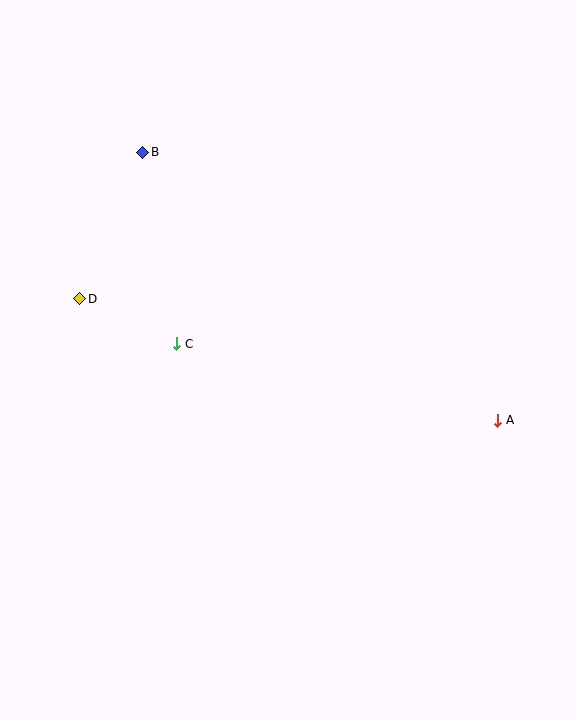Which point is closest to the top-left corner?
Point B is closest to the top-left corner.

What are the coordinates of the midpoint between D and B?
The midpoint between D and B is at (111, 226).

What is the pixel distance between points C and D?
The distance between C and D is 107 pixels.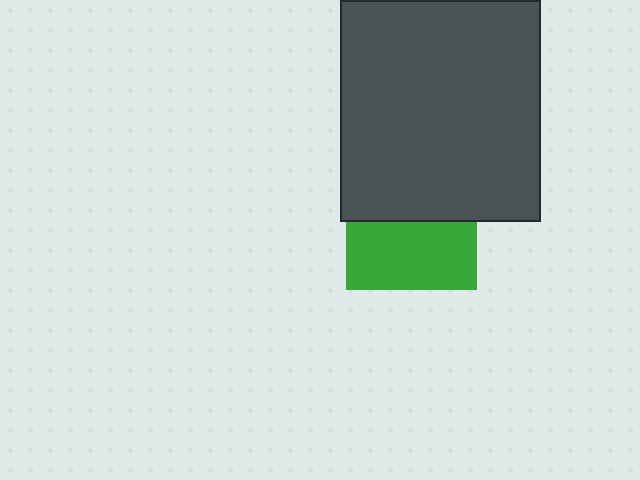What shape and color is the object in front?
The object in front is a dark gray rectangle.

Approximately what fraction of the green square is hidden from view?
Roughly 48% of the green square is hidden behind the dark gray rectangle.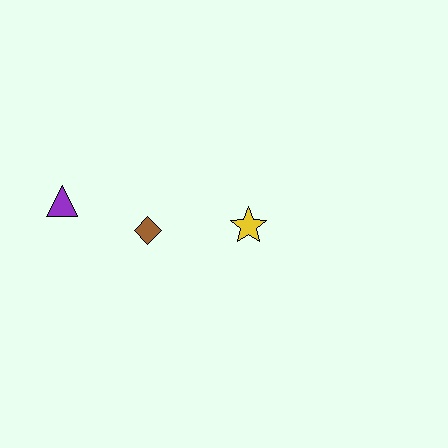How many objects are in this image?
There are 3 objects.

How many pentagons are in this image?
There are no pentagons.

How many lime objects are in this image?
There are no lime objects.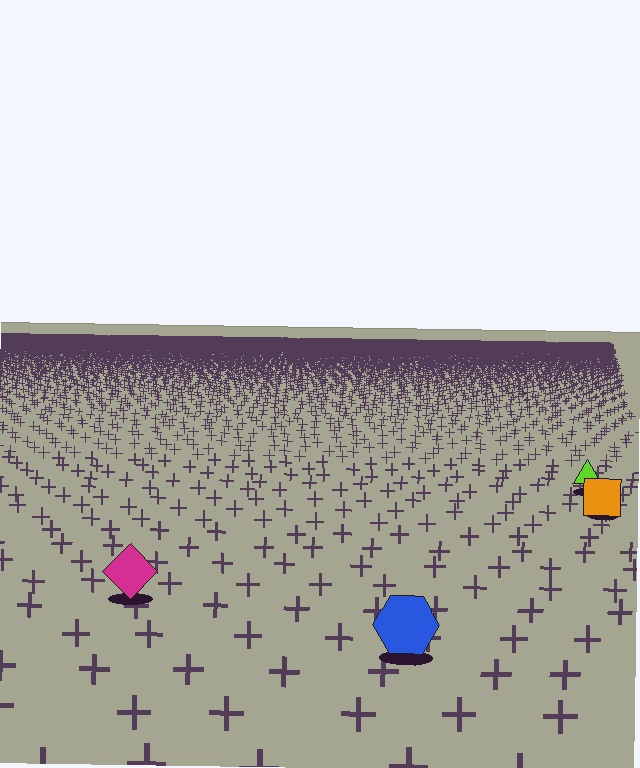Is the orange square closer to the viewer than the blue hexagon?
No. The blue hexagon is closer — you can tell from the texture gradient: the ground texture is coarser near it.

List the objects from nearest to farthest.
From nearest to farthest: the blue hexagon, the magenta diamond, the orange square, the lime triangle.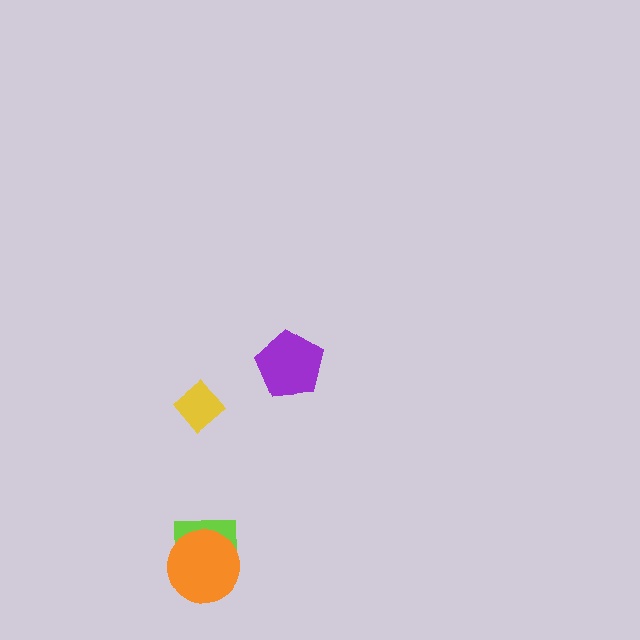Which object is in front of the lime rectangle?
The orange circle is in front of the lime rectangle.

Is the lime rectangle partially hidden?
Yes, it is partially covered by another shape.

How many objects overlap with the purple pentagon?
0 objects overlap with the purple pentagon.